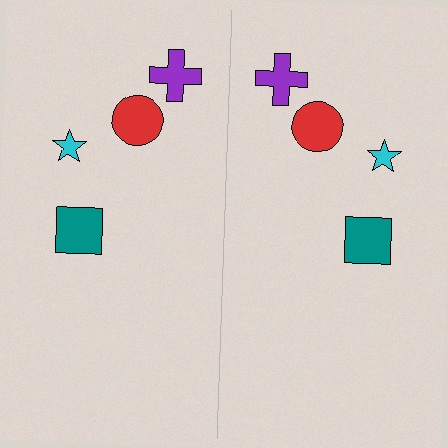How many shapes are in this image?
There are 8 shapes in this image.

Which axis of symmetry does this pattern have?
The pattern has a vertical axis of symmetry running through the center of the image.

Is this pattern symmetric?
Yes, this pattern has bilateral (reflection) symmetry.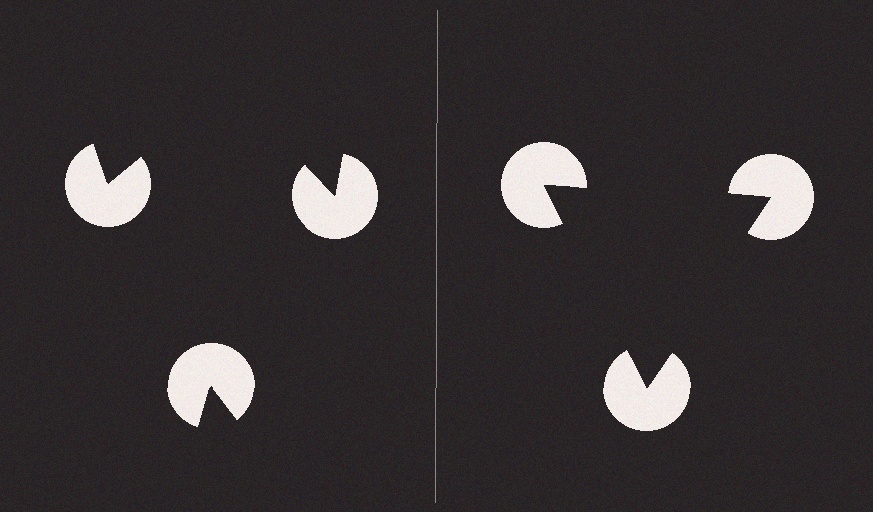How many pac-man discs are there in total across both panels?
6 — 3 on each side.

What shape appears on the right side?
An illusory triangle.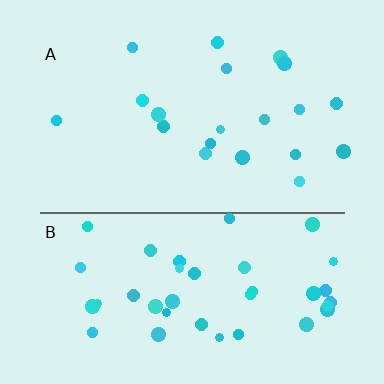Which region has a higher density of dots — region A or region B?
B (the bottom).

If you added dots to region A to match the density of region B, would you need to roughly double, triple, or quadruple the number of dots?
Approximately double.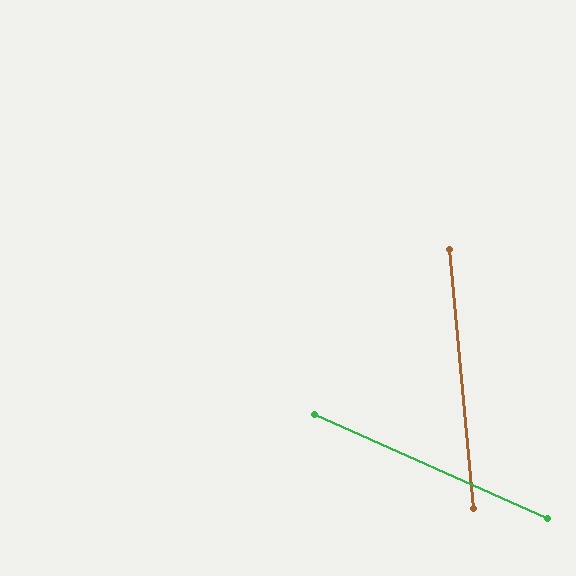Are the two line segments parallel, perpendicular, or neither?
Neither parallel nor perpendicular — they differ by about 61°.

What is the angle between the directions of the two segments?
Approximately 61 degrees.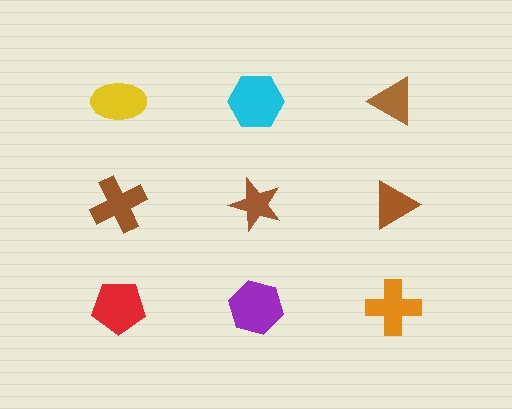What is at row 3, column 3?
An orange cross.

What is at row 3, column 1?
A red pentagon.